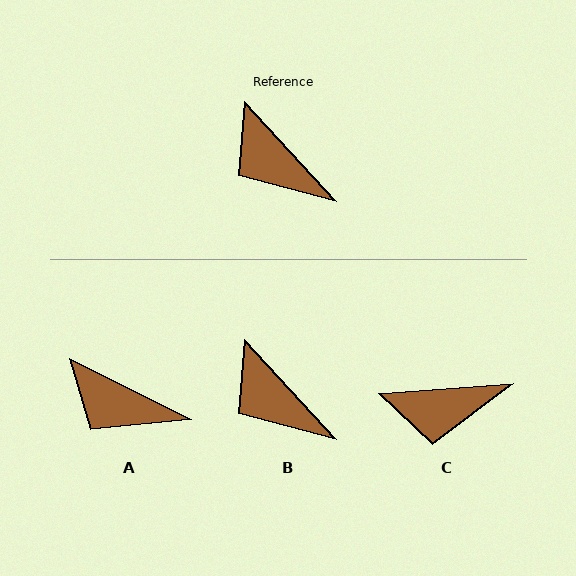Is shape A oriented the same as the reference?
No, it is off by about 21 degrees.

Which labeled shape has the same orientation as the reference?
B.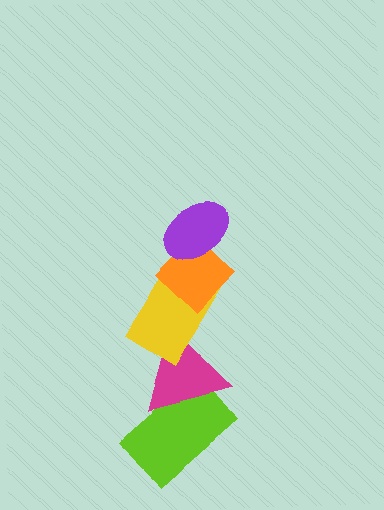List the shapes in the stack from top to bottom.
From top to bottom: the purple ellipse, the orange diamond, the yellow rectangle, the magenta triangle, the lime rectangle.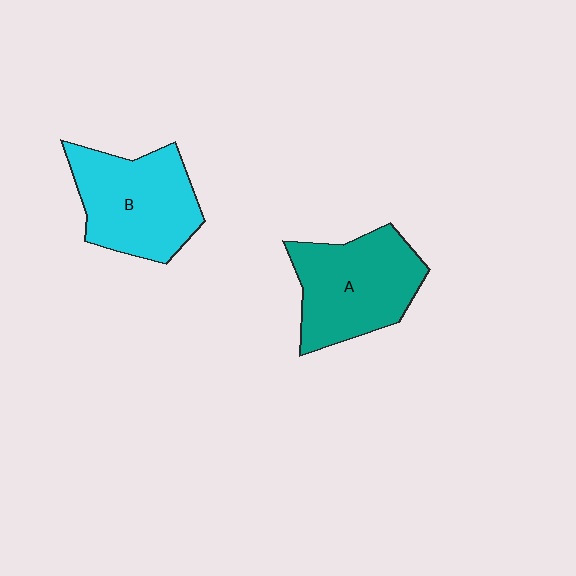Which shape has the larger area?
Shape A (teal).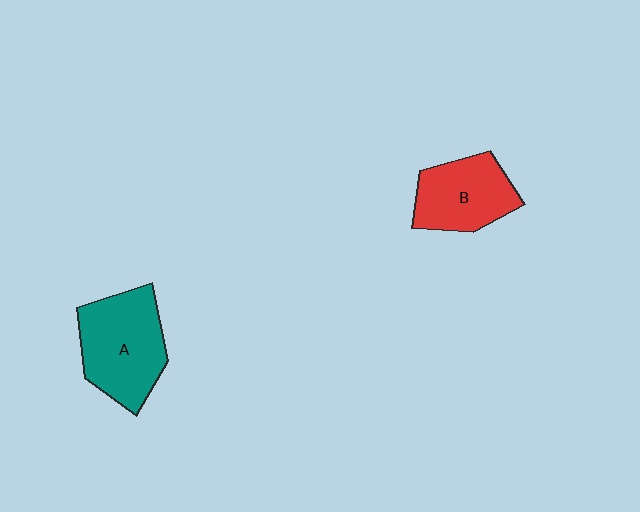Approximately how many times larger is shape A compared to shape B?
Approximately 1.3 times.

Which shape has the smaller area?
Shape B (red).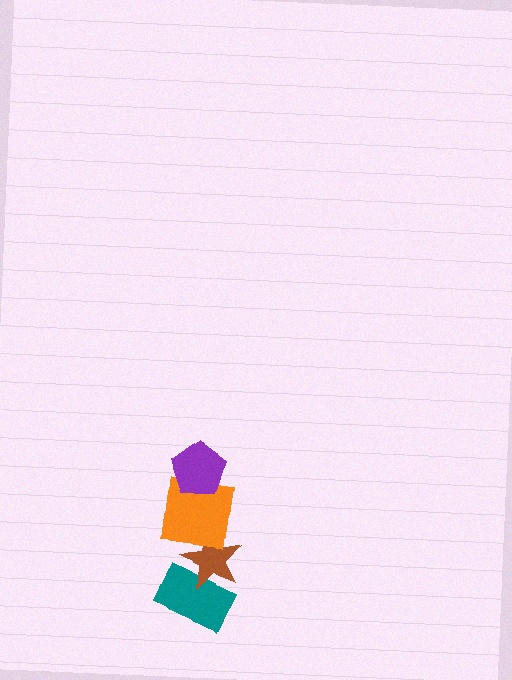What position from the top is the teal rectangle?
The teal rectangle is 4th from the top.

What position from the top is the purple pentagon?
The purple pentagon is 1st from the top.